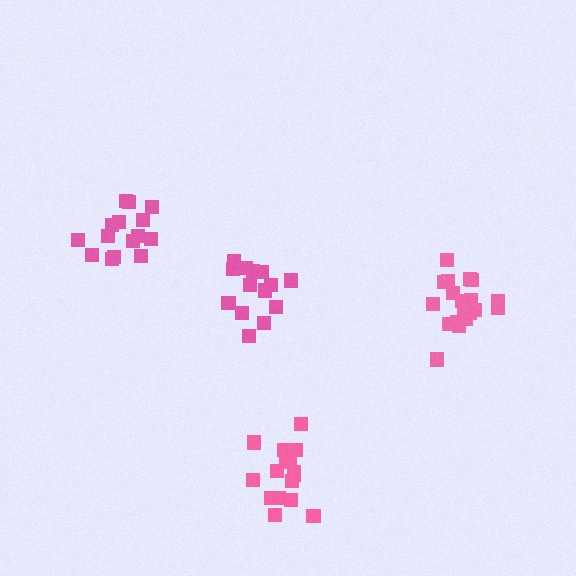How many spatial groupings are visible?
There are 4 spatial groupings.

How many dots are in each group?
Group 1: 15 dots, Group 2: 19 dots, Group 3: 16 dots, Group 4: 17 dots (67 total).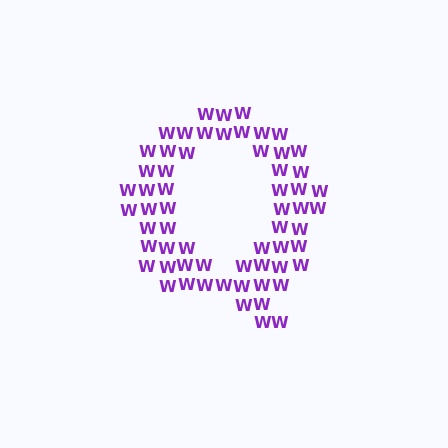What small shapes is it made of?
It is made of small letter W's.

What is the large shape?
The large shape is the letter Q.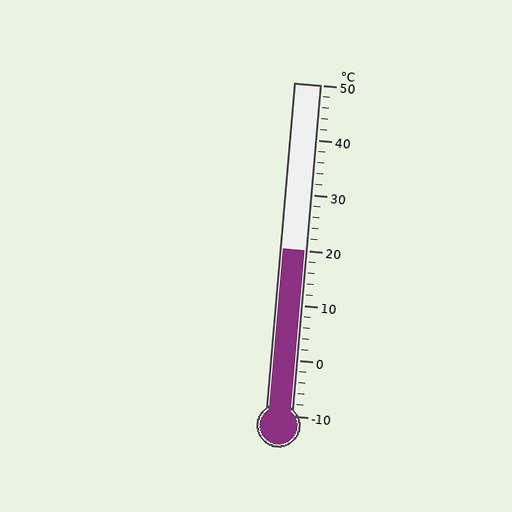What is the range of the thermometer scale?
The thermometer scale ranges from -10°C to 50°C.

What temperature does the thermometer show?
The thermometer shows approximately 20°C.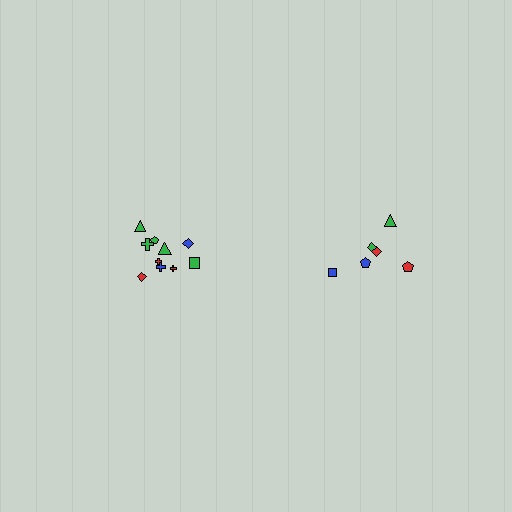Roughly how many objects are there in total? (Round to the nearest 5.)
Roughly 15 objects in total.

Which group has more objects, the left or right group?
The left group.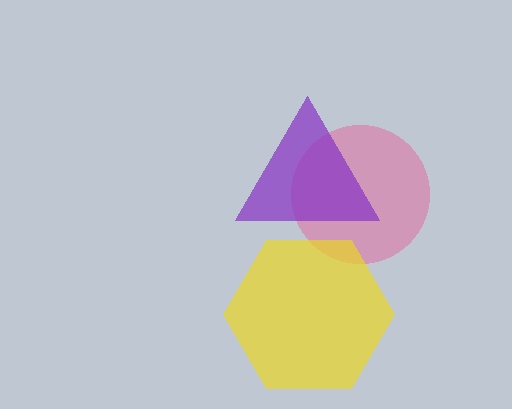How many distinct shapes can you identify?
There are 3 distinct shapes: a pink circle, a purple triangle, a yellow hexagon.